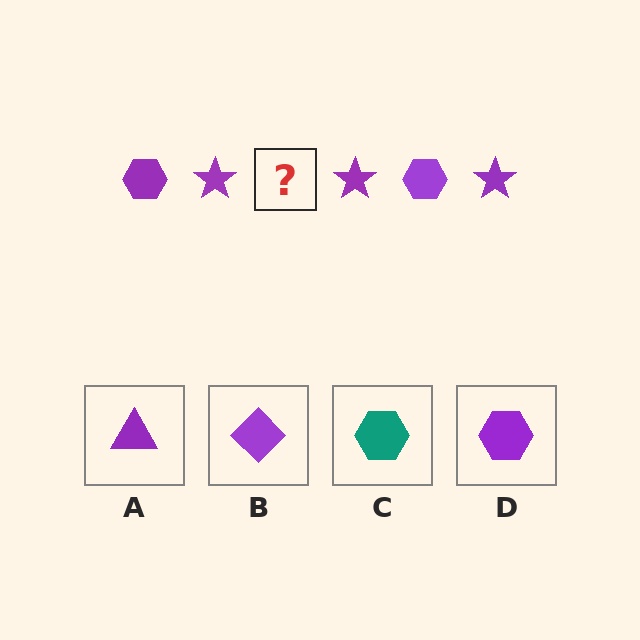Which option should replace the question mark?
Option D.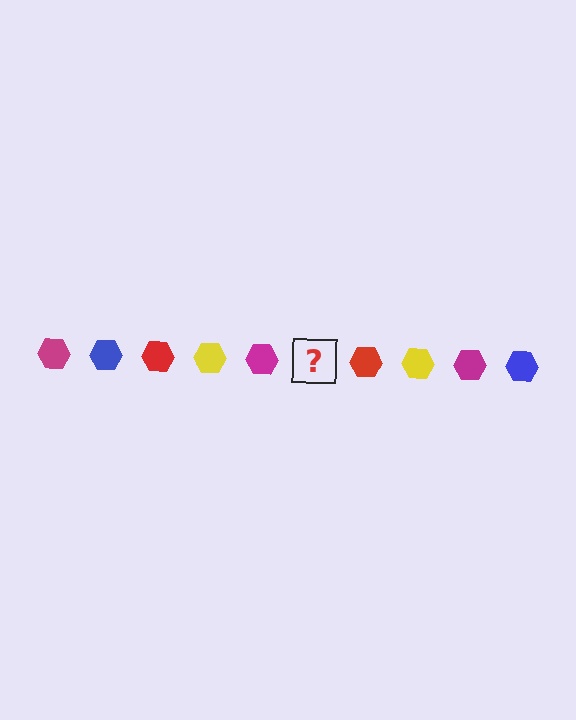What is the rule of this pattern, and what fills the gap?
The rule is that the pattern cycles through magenta, blue, red, yellow hexagons. The gap should be filled with a blue hexagon.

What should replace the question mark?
The question mark should be replaced with a blue hexagon.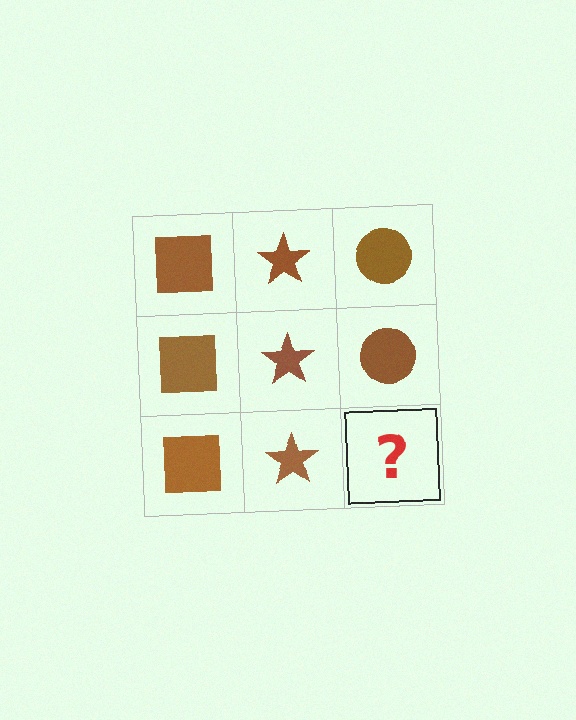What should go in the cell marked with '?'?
The missing cell should contain a brown circle.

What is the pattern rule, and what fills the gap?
The rule is that each column has a consistent shape. The gap should be filled with a brown circle.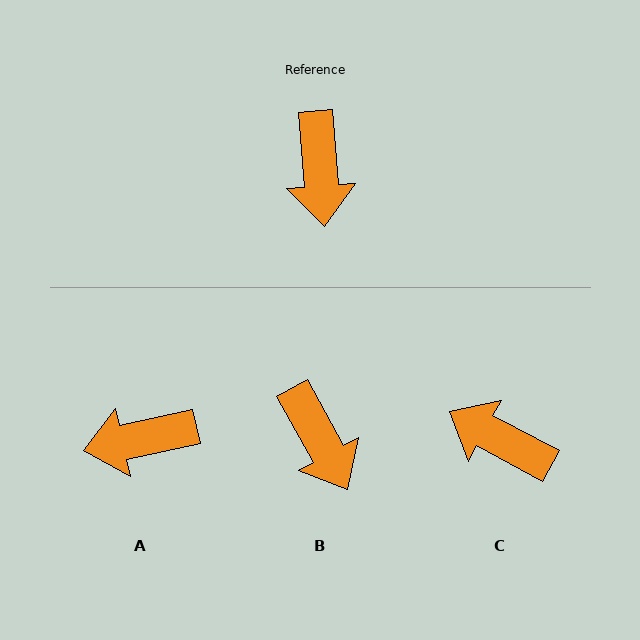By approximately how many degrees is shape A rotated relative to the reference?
Approximately 83 degrees clockwise.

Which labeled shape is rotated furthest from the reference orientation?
C, about 123 degrees away.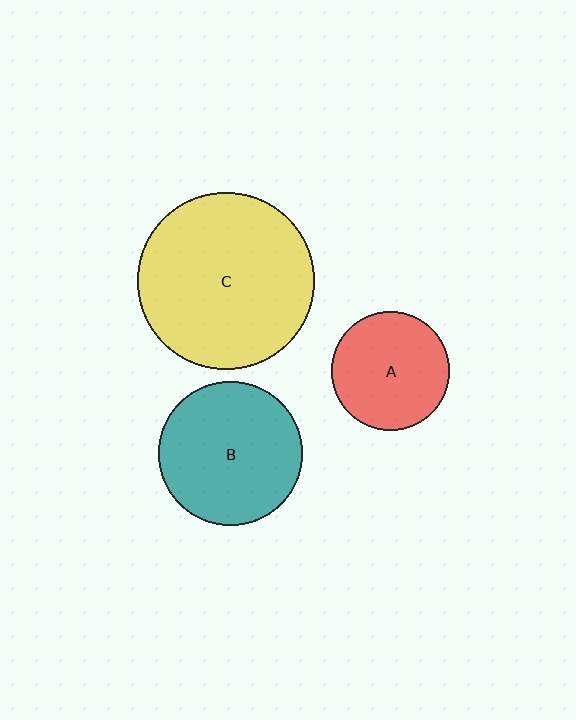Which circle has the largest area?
Circle C (yellow).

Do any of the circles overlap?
No, none of the circles overlap.